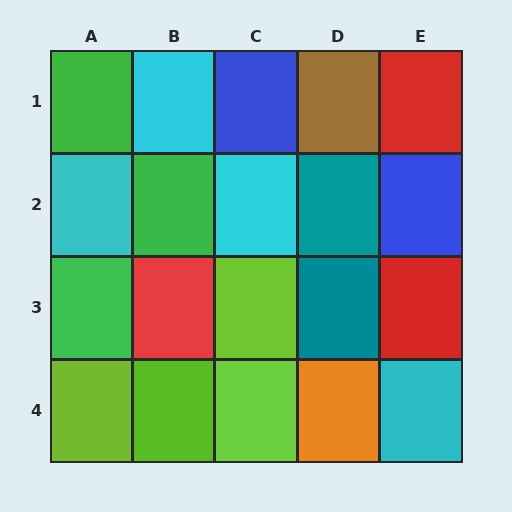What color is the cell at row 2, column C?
Cyan.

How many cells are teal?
2 cells are teal.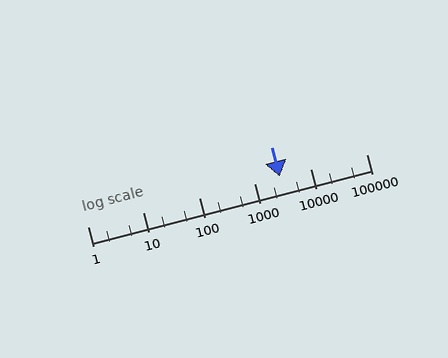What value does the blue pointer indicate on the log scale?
The pointer indicates approximately 2800.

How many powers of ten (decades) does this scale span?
The scale spans 5 decades, from 1 to 100000.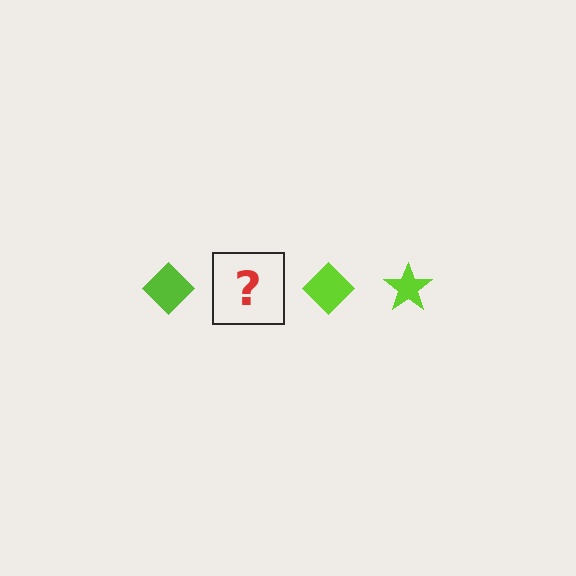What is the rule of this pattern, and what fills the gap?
The rule is that the pattern cycles through diamond, star shapes in lime. The gap should be filled with a lime star.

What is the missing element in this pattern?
The missing element is a lime star.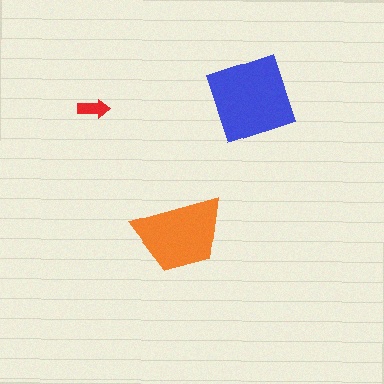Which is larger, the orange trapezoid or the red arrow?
The orange trapezoid.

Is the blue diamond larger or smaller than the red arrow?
Larger.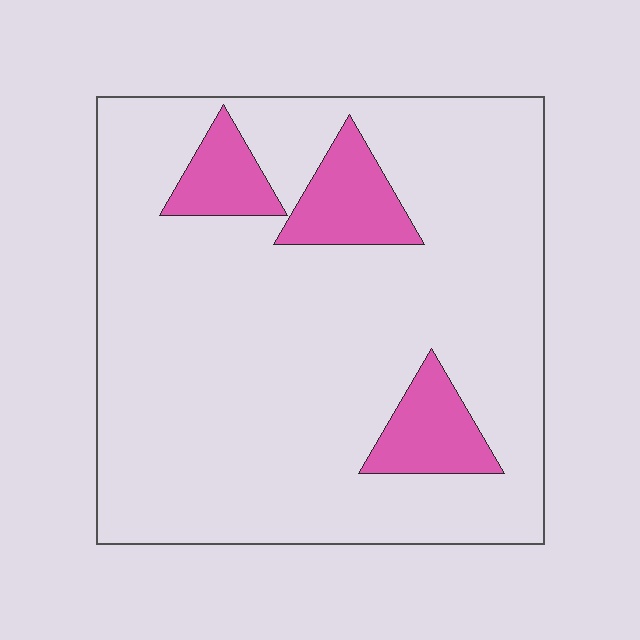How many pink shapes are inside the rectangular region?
3.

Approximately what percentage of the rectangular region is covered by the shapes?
Approximately 15%.